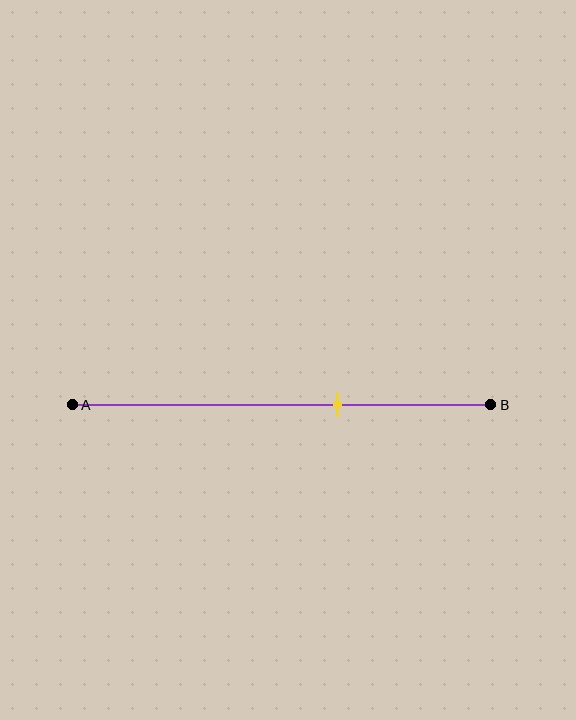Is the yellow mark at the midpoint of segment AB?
No, the mark is at about 65% from A, not at the 50% midpoint.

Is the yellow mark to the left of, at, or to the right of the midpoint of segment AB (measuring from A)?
The yellow mark is to the right of the midpoint of segment AB.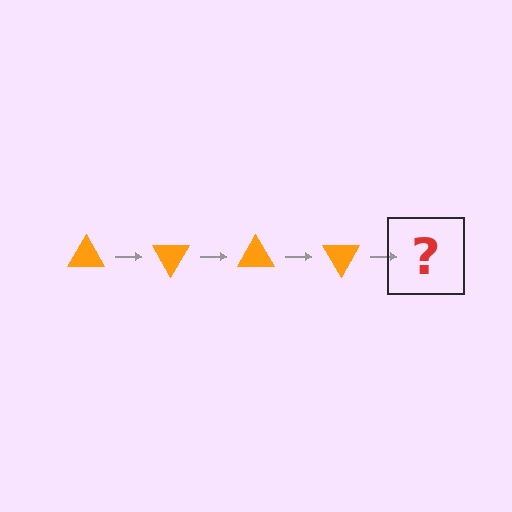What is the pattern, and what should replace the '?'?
The pattern is that the triangle rotates 60 degrees each step. The '?' should be an orange triangle rotated 240 degrees.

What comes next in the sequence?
The next element should be an orange triangle rotated 240 degrees.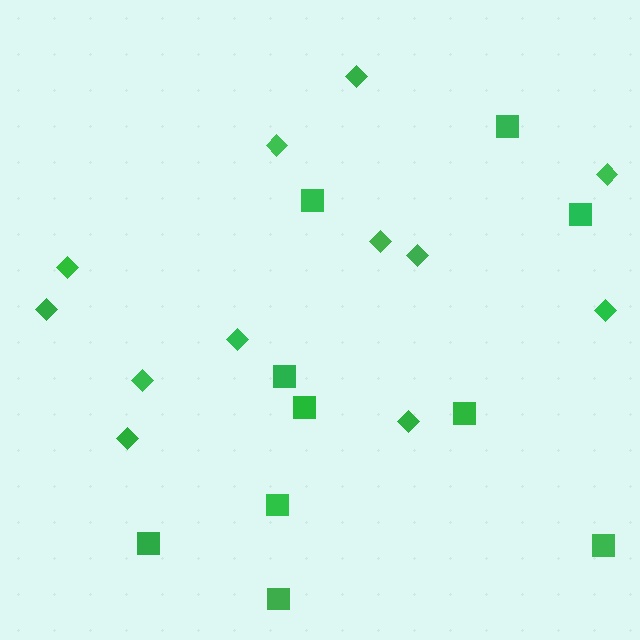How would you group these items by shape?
There are 2 groups: one group of squares (10) and one group of diamonds (12).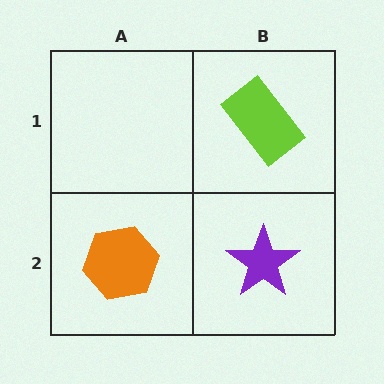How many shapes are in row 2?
2 shapes.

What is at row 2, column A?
An orange hexagon.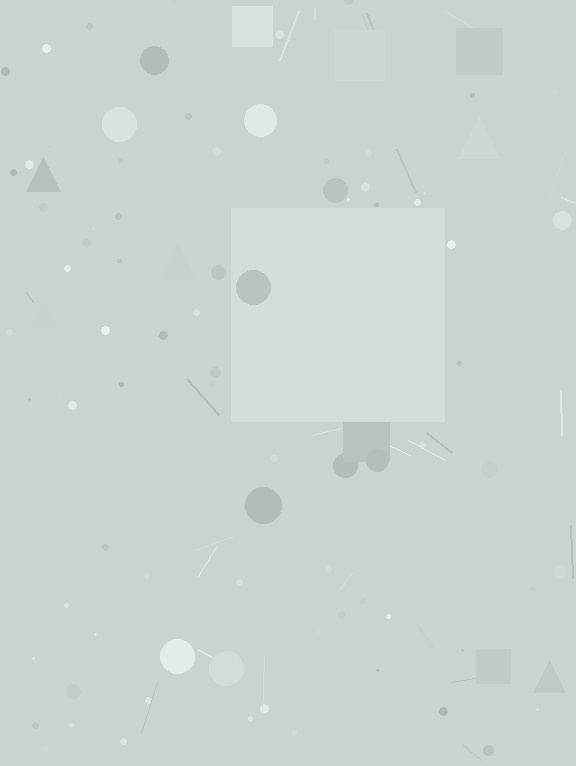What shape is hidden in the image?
A square is hidden in the image.